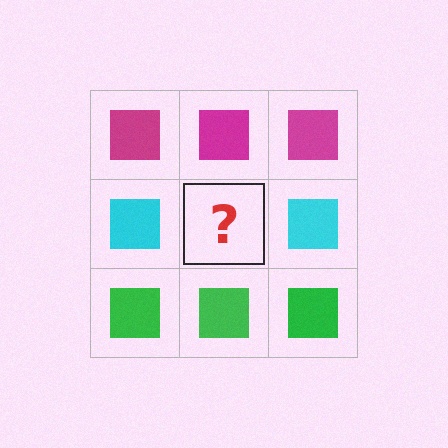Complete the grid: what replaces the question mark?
The question mark should be replaced with a cyan square.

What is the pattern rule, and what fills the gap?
The rule is that each row has a consistent color. The gap should be filled with a cyan square.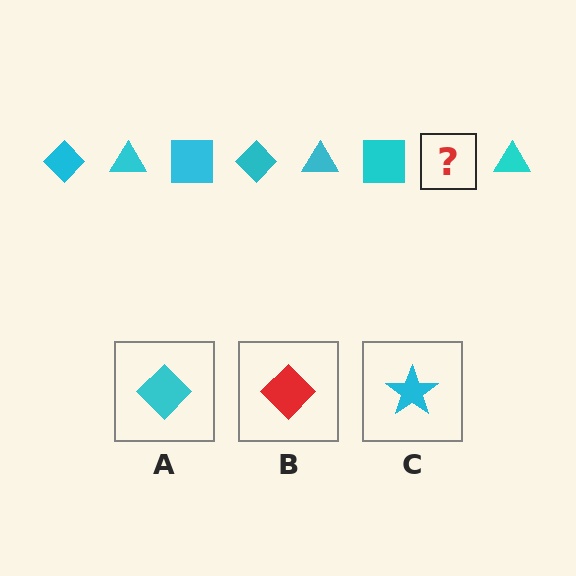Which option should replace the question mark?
Option A.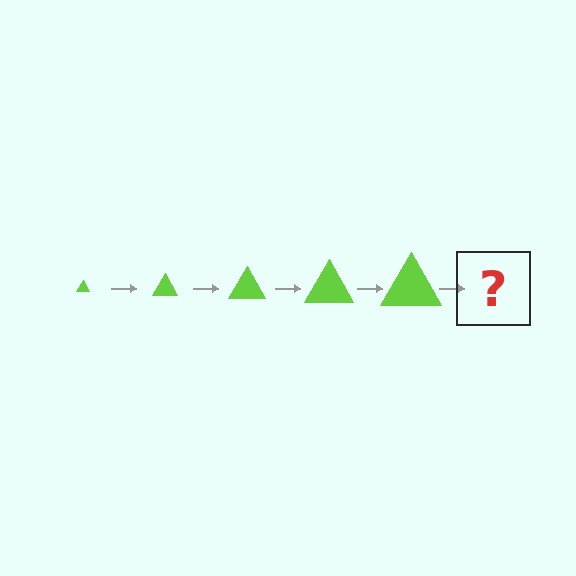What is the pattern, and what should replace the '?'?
The pattern is that the triangle gets progressively larger each step. The '?' should be a lime triangle, larger than the previous one.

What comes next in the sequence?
The next element should be a lime triangle, larger than the previous one.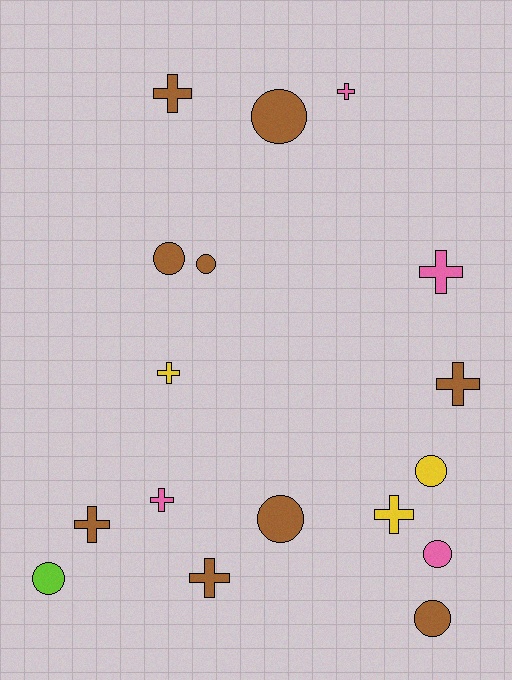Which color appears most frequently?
Brown, with 9 objects.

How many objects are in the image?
There are 17 objects.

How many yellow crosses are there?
There are 2 yellow crosses.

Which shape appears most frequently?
Cross, with 9 objects.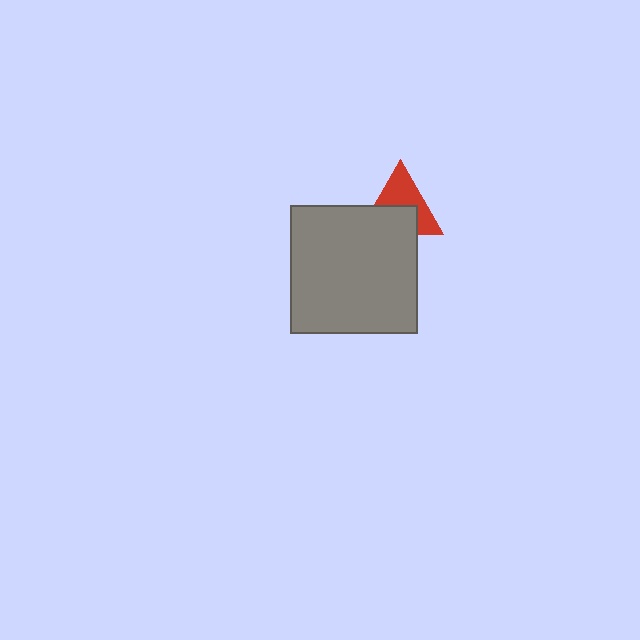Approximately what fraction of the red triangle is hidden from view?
Roughly 46% of the red triangle is hidden behind the gray square.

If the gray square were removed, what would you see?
You would see the complete red triangle.